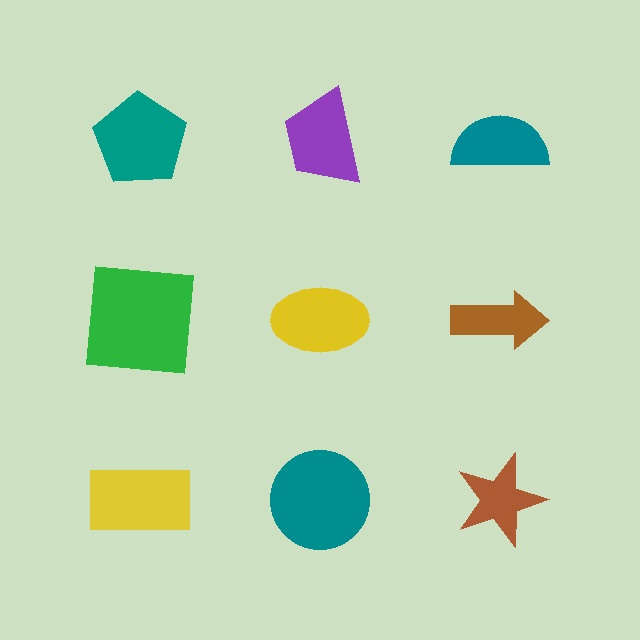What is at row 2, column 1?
A green square.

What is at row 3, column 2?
A teal circle.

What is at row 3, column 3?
A brown star.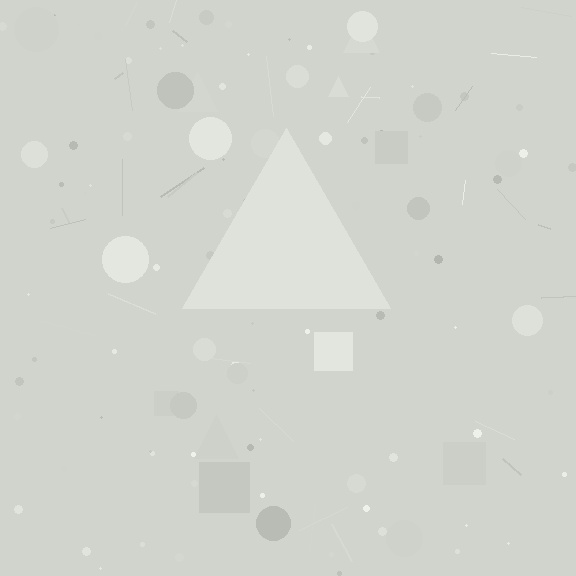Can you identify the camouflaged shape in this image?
The camouflaged shape is a triangle.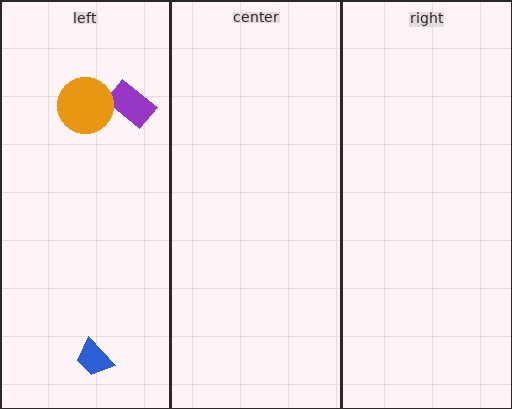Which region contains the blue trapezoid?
The left region.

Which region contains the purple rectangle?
The left region.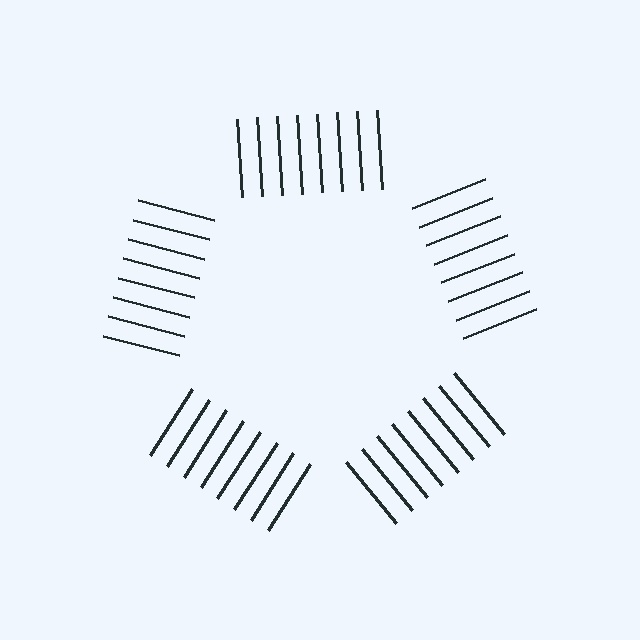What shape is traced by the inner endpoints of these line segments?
An illusory pentagon — the line segments terminate on its edges but no continuous stroke is drawn.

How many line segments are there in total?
40 — 8 along each of the 5 edges.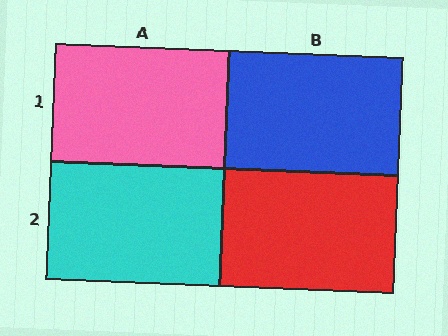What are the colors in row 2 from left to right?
Cyan, red.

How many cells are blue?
1 cell is blue.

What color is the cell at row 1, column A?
Pink.